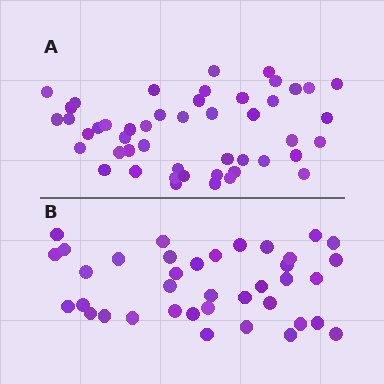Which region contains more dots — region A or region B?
Region A (the top region) has more dots.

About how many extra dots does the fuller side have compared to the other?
Region A has roughly 10 or so more dots than region B.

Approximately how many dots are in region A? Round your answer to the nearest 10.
About 50 dots. (The exact count is 48, which rounds to 50.)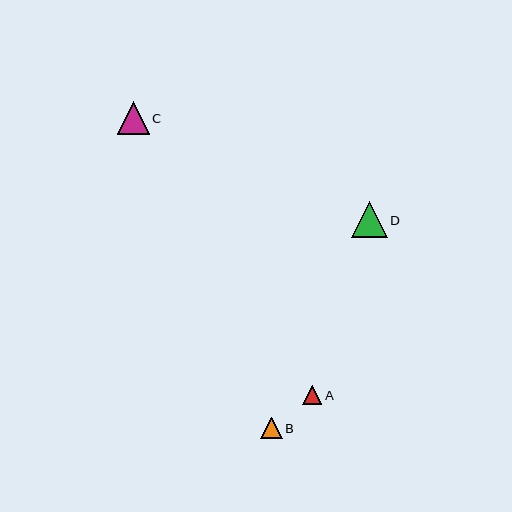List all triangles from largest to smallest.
From largest to smallest: D, C, B, A.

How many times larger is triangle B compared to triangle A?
Triangle B is approximately 1.2 times the size of triangle A.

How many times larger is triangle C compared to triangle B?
Triangle C is approximately 1.5 times the size of triangle B.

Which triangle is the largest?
Triangle D is the largest with a size of approximately 35 pixels.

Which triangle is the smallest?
Triangle A is the smallest with a size of approximately 19 pixels.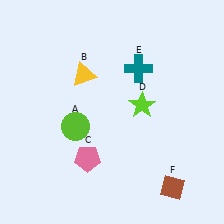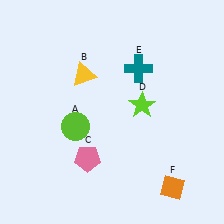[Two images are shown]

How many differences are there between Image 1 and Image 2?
There is 1 difference between the two images.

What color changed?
The diamond (F) changed from brown in Image 1 to orange in Image 2.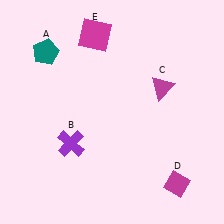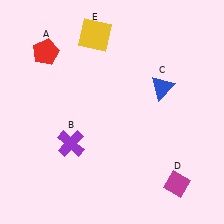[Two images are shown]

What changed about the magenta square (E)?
In Image 1, E is magenta. In Image 2, it changed to yellow.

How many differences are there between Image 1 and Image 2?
There are 3 differences between the two images.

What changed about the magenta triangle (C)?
In Image 1, C is magenta. In Image 2, it changed to blue.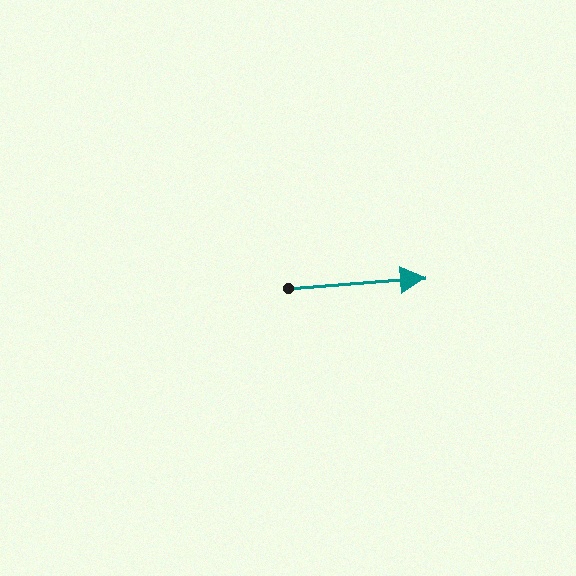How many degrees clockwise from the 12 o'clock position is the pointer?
Approximately 86 degrees.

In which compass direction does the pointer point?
East.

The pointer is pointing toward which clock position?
Roughly 3 o'clock.